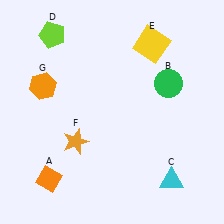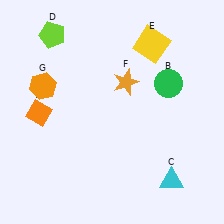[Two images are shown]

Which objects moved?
The objects that moved are: the orange diamond (A), the orange star (F).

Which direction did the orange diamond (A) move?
The orange diamond (A) moved up.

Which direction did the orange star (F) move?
The orange star (F) moved up.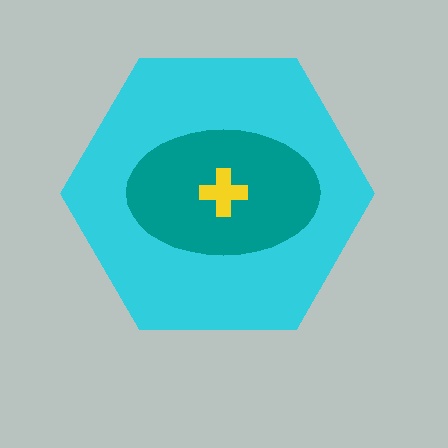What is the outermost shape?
The cyan hexagon.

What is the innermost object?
The yellow cross.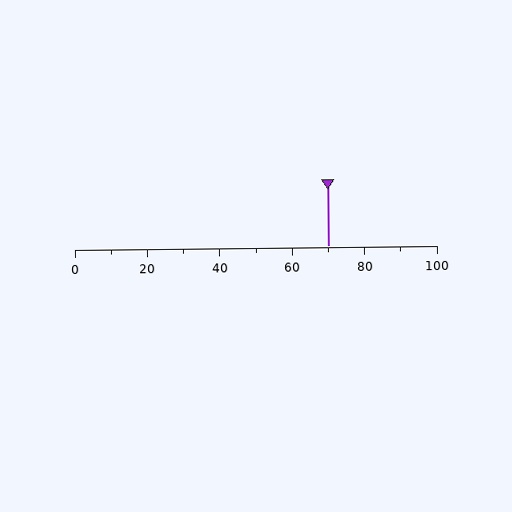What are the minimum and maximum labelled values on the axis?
The axis runs from 0 to 100.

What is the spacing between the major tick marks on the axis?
The major ticks are spaced 20 apart.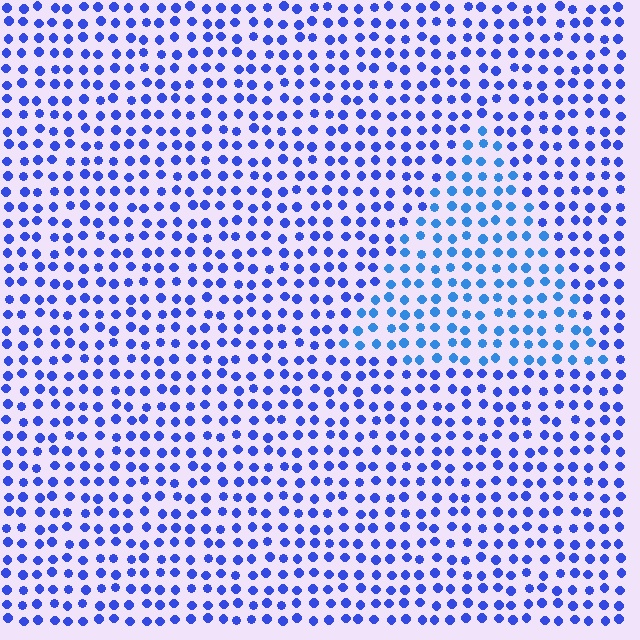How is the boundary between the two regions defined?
The boundary is defined purely by a slight shift in hue (about 22 degrees). Spacing, size, and orientation are identical on both sides.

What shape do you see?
I see a triangle.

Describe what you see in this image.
The image is filled with small blue elements in a uniform arrangement. A triangle-shaped region is visible where the elements are tinted to a slightly different hue, forming a subtle color boundary.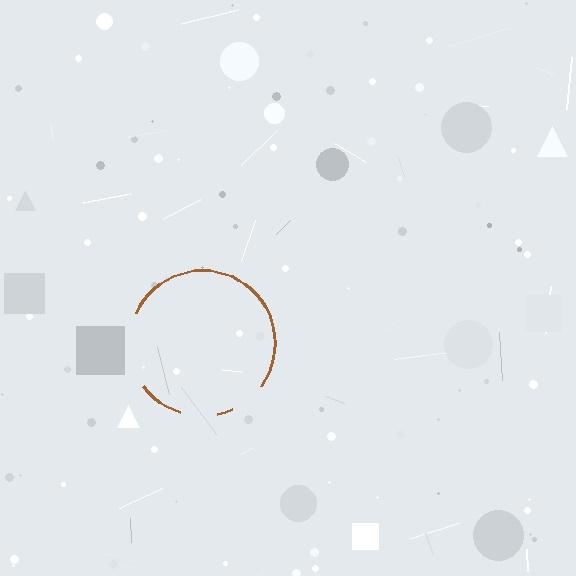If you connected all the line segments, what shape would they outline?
They would outline a circle.